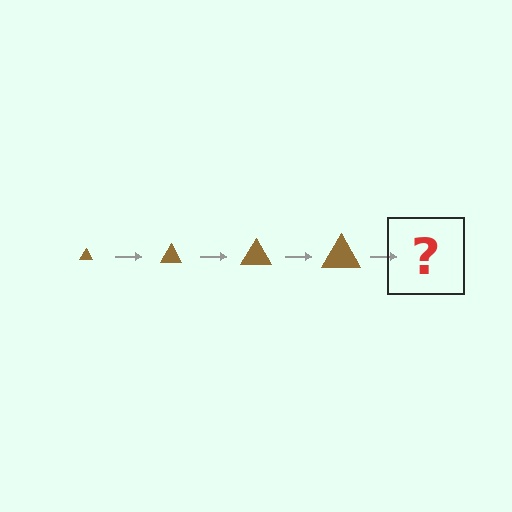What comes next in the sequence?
The next element should be a brown triangle, larger than the previous one.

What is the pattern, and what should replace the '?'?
The pattern is that the triangle gets progressively larger each step. The '?' should be a brown triangle, larger than the previous one.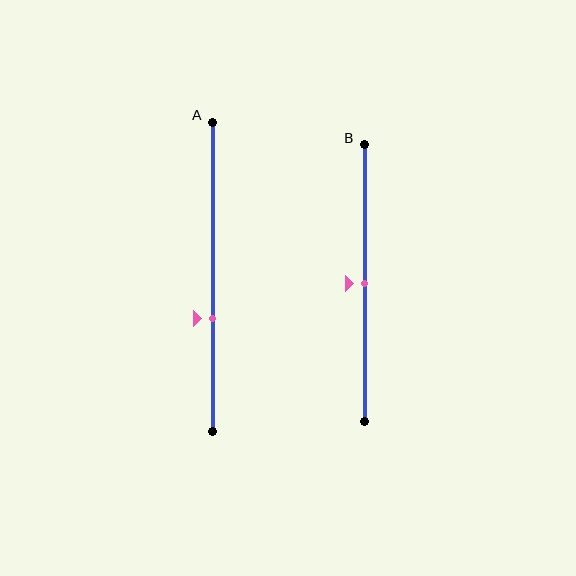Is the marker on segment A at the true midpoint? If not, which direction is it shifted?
No, the marker on segment A is shifted downward by about 13% of the segment length.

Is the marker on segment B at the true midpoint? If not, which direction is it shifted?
Yes, the marker on segment B is at the true midpoint.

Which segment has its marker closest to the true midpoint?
Segment B has its marker closest to the true midpoint.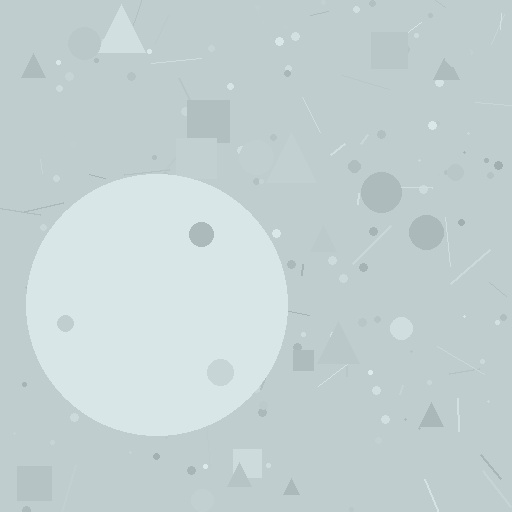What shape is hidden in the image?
A circle is hidden in the image.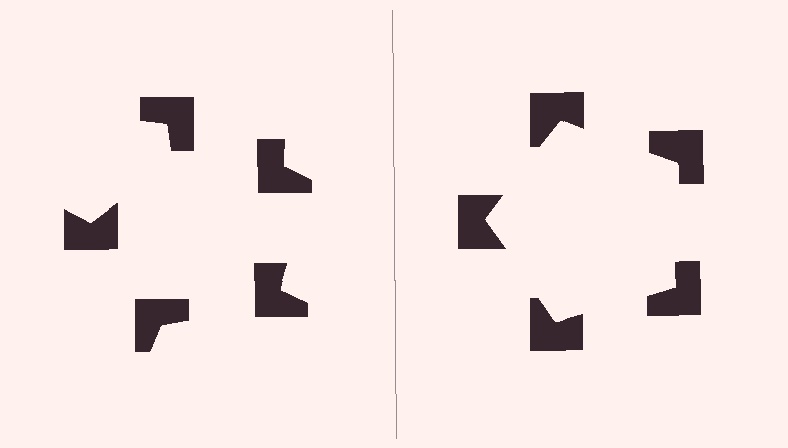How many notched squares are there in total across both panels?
10 — 5 on each side.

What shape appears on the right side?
An illusory pentagon.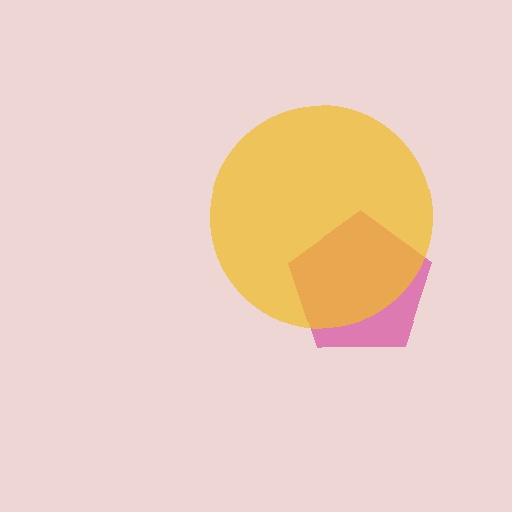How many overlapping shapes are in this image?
There are 2 overlapping shapes in the image.